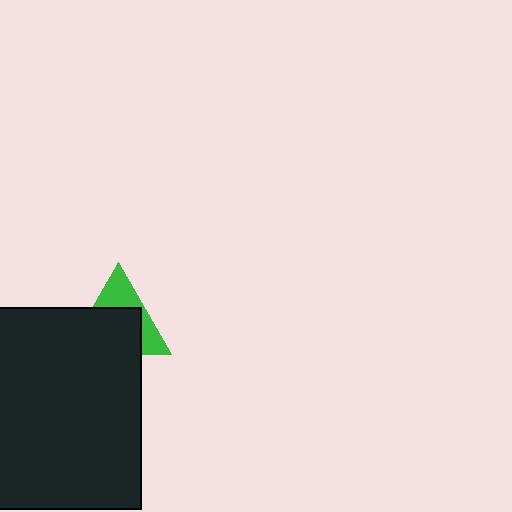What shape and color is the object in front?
The object in front is a black rectangle.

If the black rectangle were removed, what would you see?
You would see the complete green triangle.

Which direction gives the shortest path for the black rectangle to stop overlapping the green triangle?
Moving down gives the shortest separation.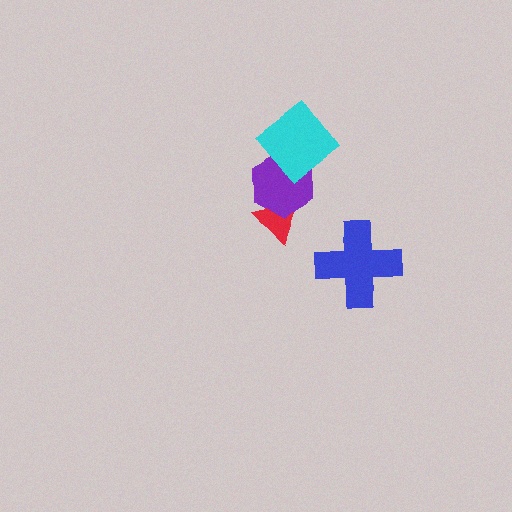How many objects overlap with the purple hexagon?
2 objects overlap with the purple hexagon.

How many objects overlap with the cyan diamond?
1 object overlaps with the cyan diamond.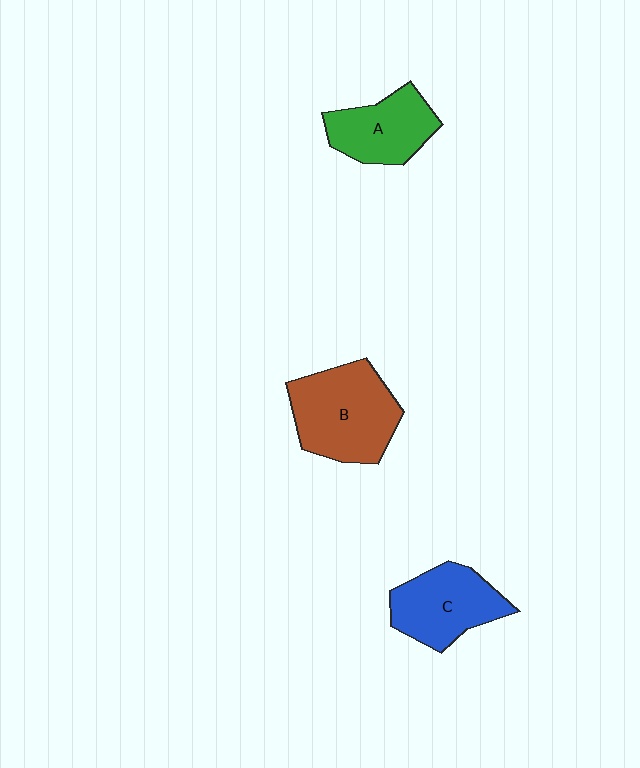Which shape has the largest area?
Shape B (brown).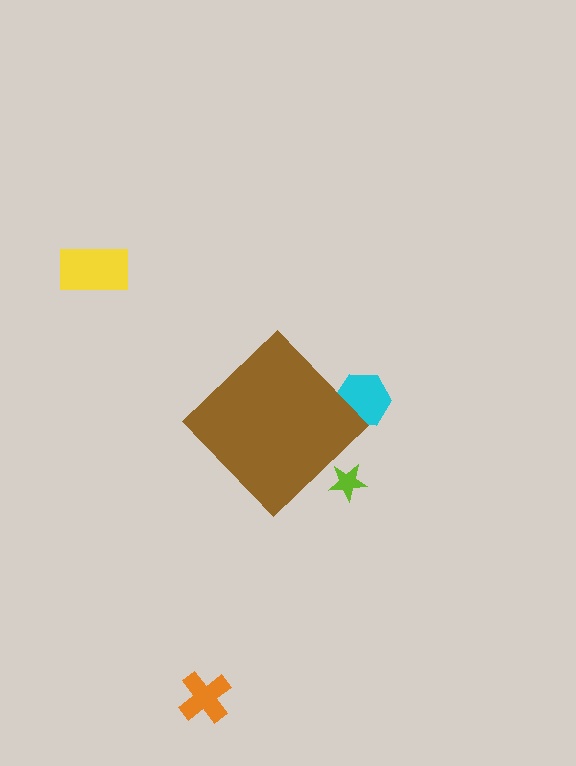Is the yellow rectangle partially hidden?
No, the yellow rectangle is fully visible.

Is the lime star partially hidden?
Yes, the lime star is partially hidden behind the brown diamond.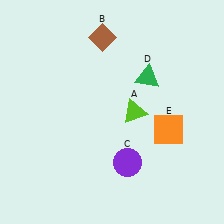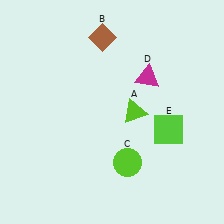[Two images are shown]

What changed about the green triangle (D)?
In Image 1, D is green. In Image 2, it changed to magenta.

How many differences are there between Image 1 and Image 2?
There are 3 differences between the two images.